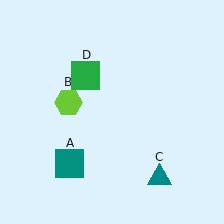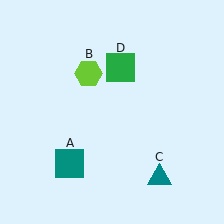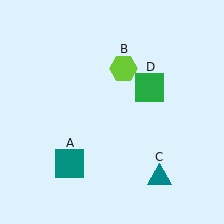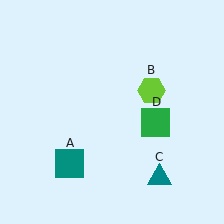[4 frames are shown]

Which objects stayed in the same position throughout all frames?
Teal square (object A) and teal triangle (object C) remained stationary.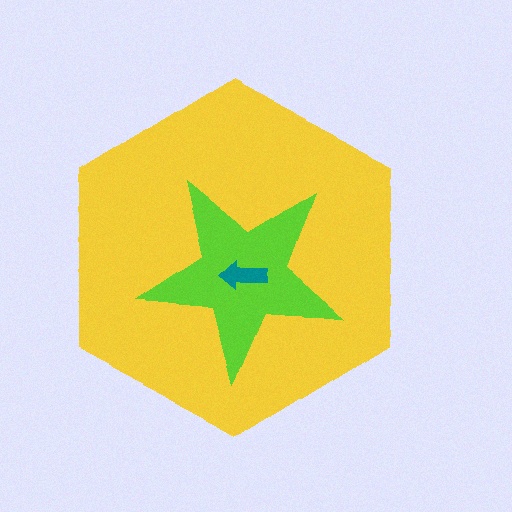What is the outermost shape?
The yellow hexagon.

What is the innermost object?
The teal arrow.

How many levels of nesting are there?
3.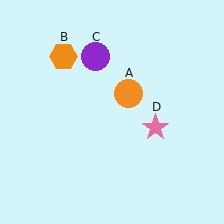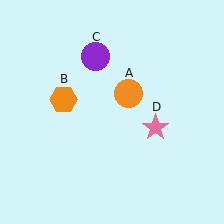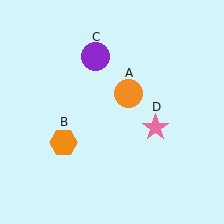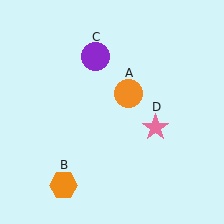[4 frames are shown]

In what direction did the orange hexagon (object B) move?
The orange hexagon (object B) moved down.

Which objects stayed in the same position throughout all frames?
Orange circle (object A) and purple circle (object C) and pink star (object D) remained stationary.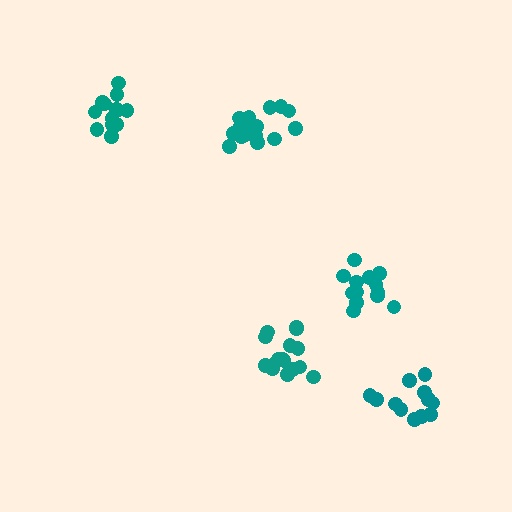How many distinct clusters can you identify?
There are 5 distinct clusters.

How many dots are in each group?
Group 1: 16 dots, Group 2: 14 dots, Group 3: 18 dots, Group 4: 12 dots, Group 5: 13 dots (73 total).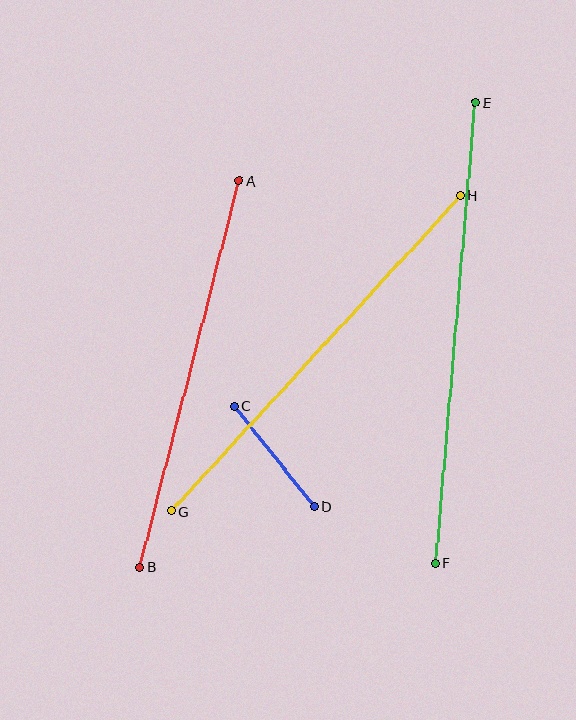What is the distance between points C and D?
The distance is approximately 128 pixels.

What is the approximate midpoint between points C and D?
The midpoint is at approximately (274, 456) pixels.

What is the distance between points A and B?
The distance is approximately 398 pixels.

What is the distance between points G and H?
The distance is approximately 428 pixels.